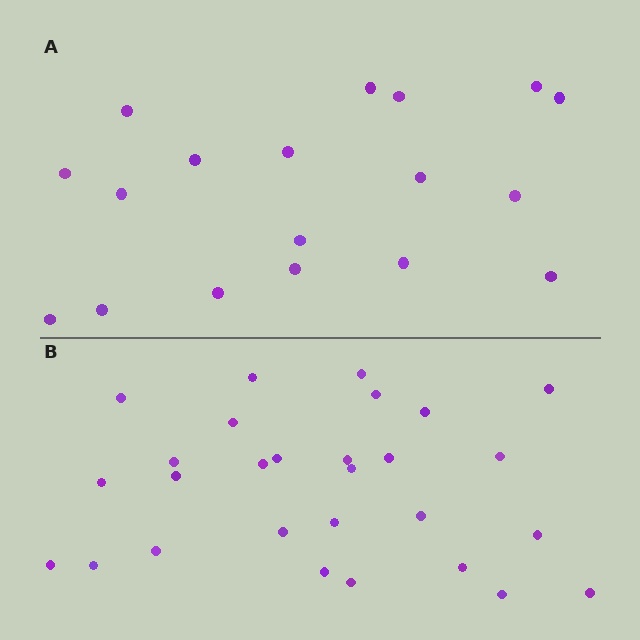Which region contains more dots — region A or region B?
Region B (the bottom region) has more dots.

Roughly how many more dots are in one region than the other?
Region B has roughly 10 or so more dots than region A.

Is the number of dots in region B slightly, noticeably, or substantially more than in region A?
Region B has substantially more. The ratio is roughly 1.6 to 1.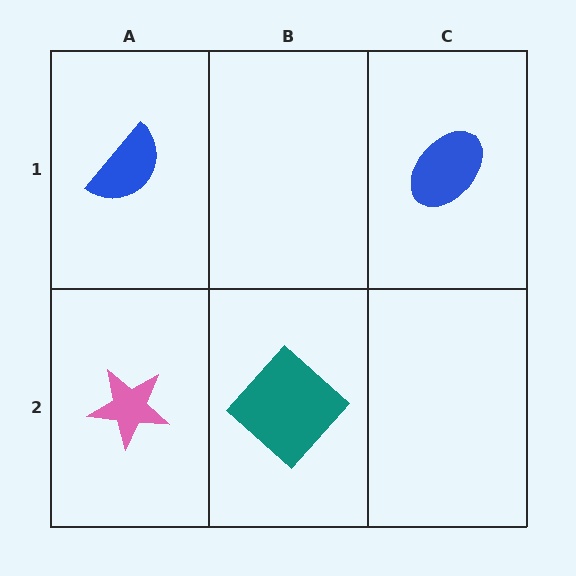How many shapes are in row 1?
2 shapes.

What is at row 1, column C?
A blue ellipse.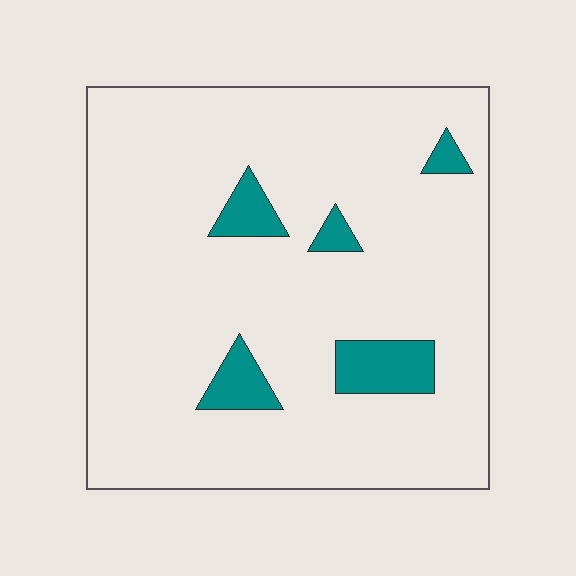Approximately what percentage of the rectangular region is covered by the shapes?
Approximately 10%.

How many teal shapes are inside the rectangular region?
5.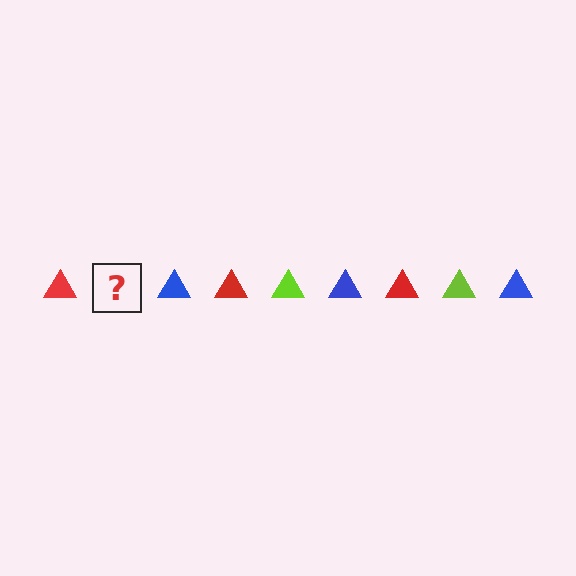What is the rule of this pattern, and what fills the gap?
The rule is that the pattern cycles through red, lime, blue triangles. The gap should be filled with a lime triangle.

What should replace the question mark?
The question mark should be replaced with a lime triangle.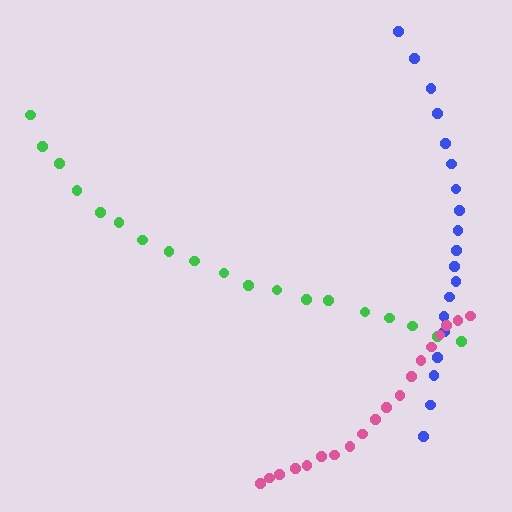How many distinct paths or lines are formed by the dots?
There are 3 distinct paths.